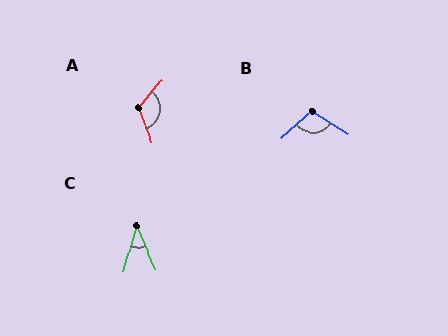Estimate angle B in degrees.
Approximately 106 degrees.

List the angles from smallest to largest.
C (38°), B (106°), A (121°).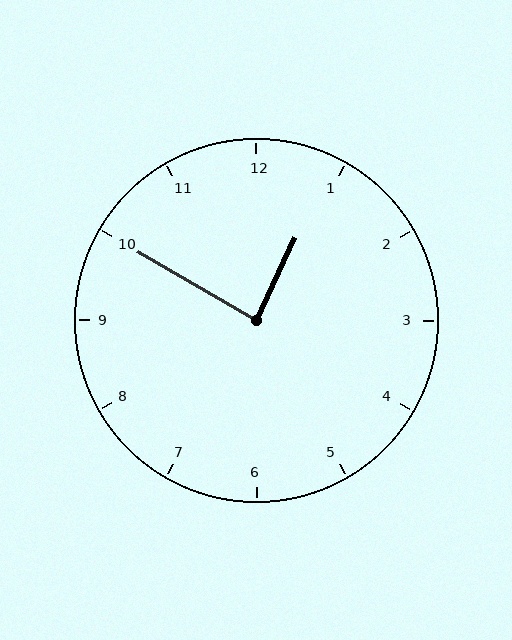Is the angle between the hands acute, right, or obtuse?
It is right.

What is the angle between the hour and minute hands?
Approximately 85 degrees.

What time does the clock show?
12:50.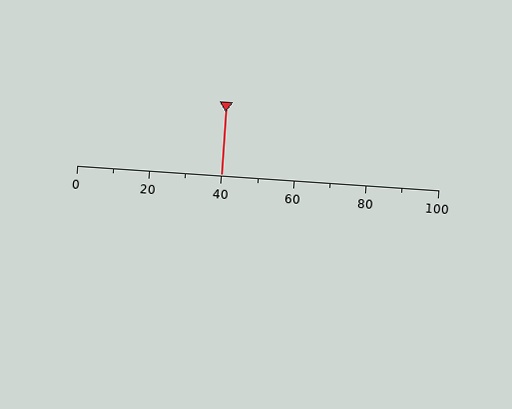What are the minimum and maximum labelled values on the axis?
The axis runs from 0 to 100.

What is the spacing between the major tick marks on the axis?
The major ticks are spaced 20 apart.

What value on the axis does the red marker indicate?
The marker indicates approximately 40.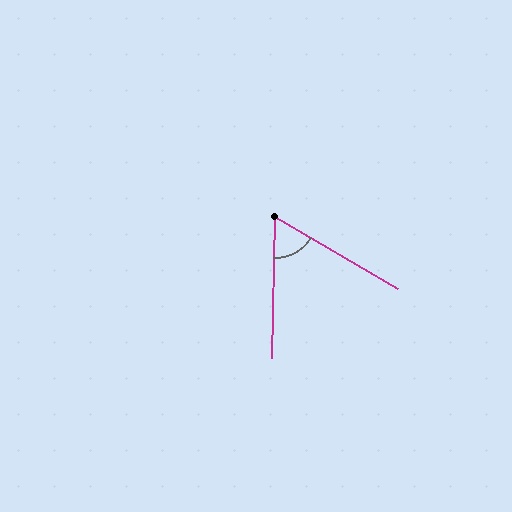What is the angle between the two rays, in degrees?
Approximately 60 degrees.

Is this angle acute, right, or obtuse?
It is acute.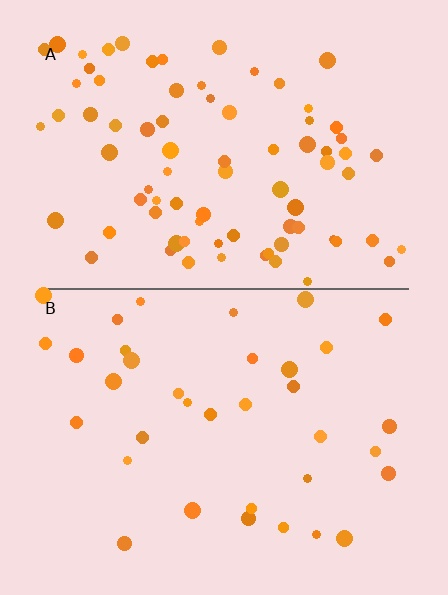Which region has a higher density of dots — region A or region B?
A (the top).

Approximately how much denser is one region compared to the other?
Approximately 2.2× — region A over region B.